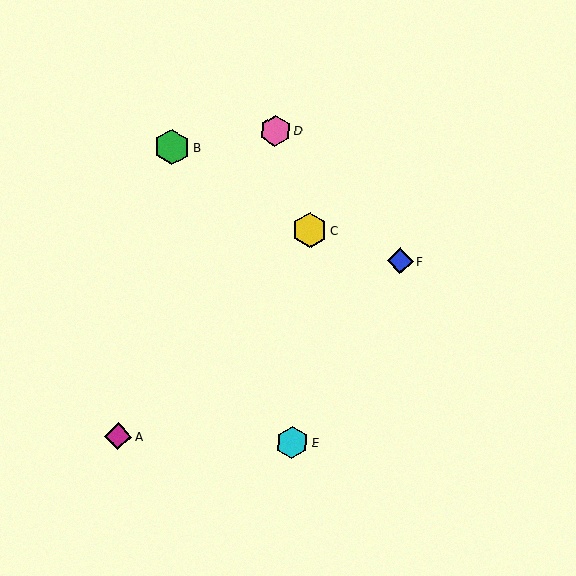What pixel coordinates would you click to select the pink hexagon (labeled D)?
Click at (275, 131) to select the pink hexagon D.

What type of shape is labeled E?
Shape E is a cyan hexagon.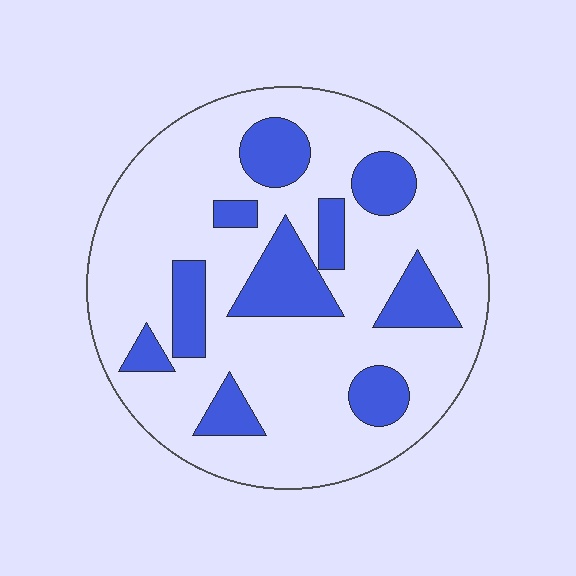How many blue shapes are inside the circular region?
10.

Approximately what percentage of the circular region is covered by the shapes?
Approximately 25%.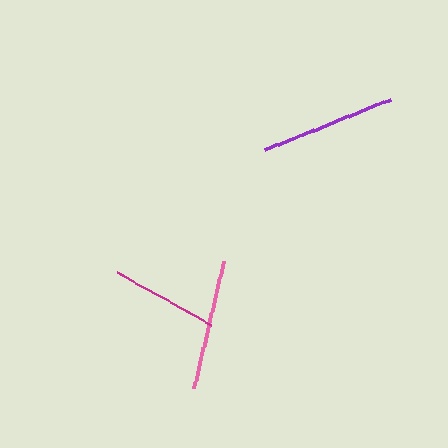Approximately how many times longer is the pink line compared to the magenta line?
The pink line is approximately 1.2 times the length of the magenta line.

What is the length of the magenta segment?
The magenta segment is approximately 109 pixels long.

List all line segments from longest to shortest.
From longest to shortest: purple, pink, magenta.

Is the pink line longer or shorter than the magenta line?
The pink line is longer than the magenta line.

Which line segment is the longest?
The purple line is the longest at approximately 136 pixels.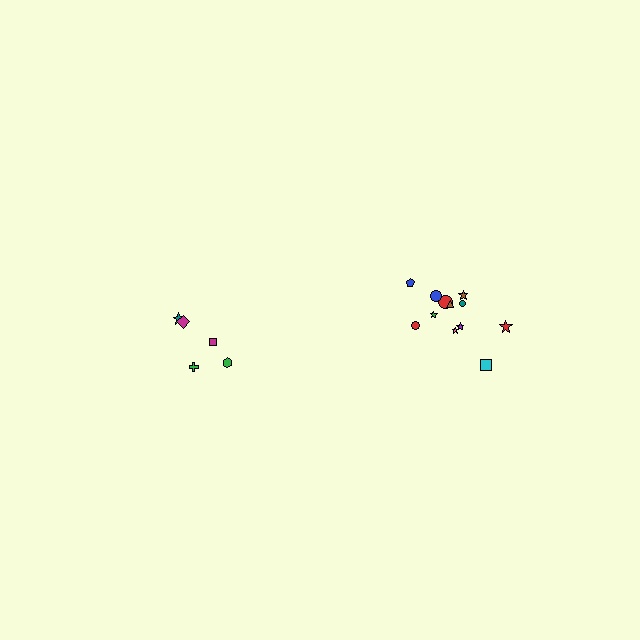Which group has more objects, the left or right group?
The right group.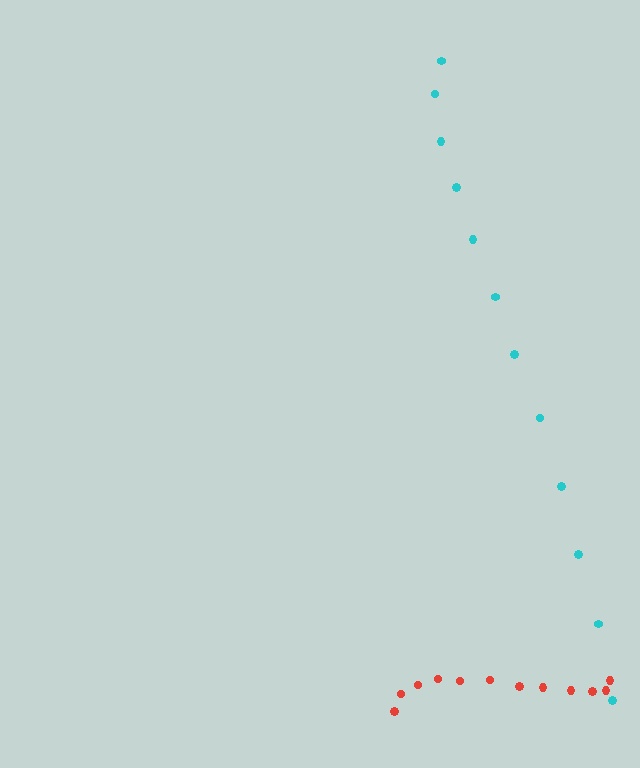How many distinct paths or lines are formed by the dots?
There are 2 distinct paths.